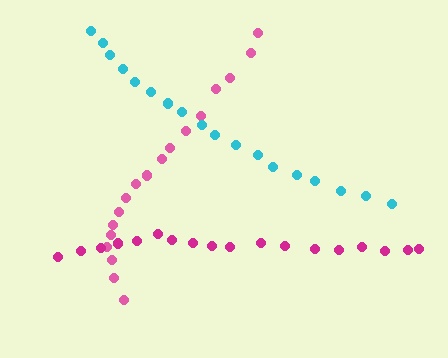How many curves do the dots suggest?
There are 3 distinct paths.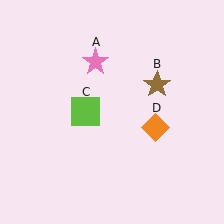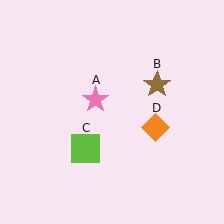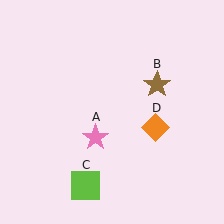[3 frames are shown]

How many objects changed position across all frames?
2 objects changed position: pink star (object A), lime square (object C).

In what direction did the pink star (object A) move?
The pink star (object A) moved down.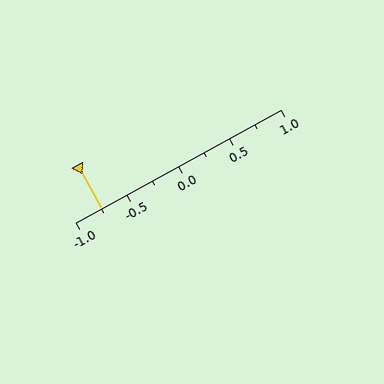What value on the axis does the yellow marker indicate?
The marker indicates approximately -0.75.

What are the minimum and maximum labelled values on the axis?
The axis runs from -1.0 to 1.0.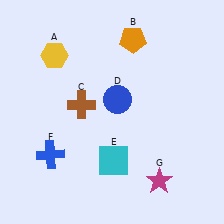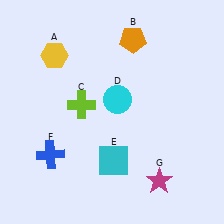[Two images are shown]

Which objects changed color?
C changed from brown to lime. D changed from blue to cyan.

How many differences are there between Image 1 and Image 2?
There are 2 differences between the two images.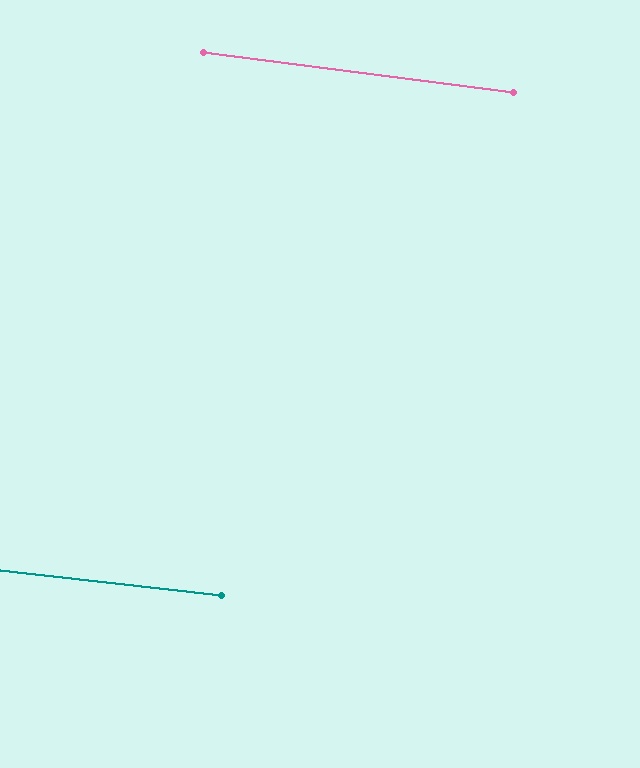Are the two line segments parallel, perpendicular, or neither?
Parallel — their directions differ by only 1.0°.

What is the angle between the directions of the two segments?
Approximately 1 degree.